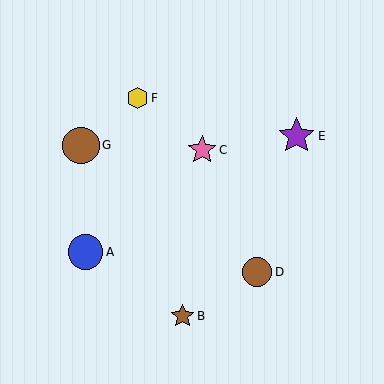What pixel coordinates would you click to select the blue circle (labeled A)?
Click at (86, 252) to select the blue circle A.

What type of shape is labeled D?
Shape D is a brown circle.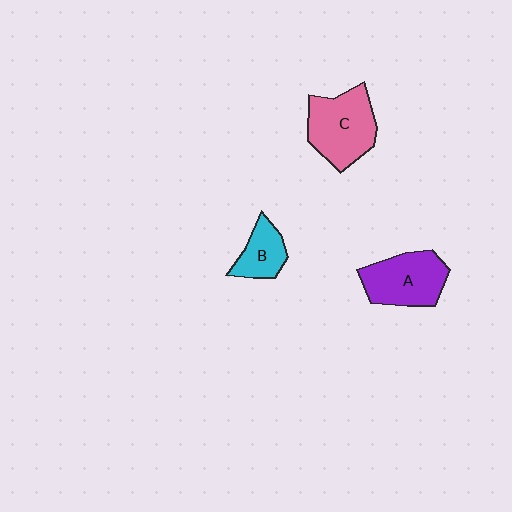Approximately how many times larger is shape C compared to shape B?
Approximately 1.9 times.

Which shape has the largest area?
Shape C (pink).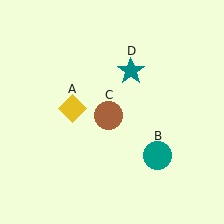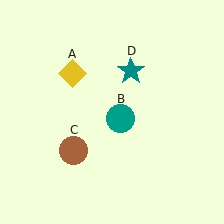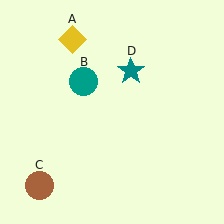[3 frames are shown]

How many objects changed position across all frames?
3 objects changed position: yellow diamond (object A), teal circle (object B), brown circle (object C).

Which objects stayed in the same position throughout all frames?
Teal star (object D) remained stationary.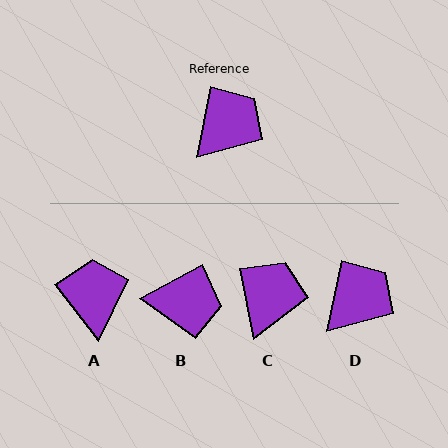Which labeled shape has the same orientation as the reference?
D.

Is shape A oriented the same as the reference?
No, it is off by about 49 degrees.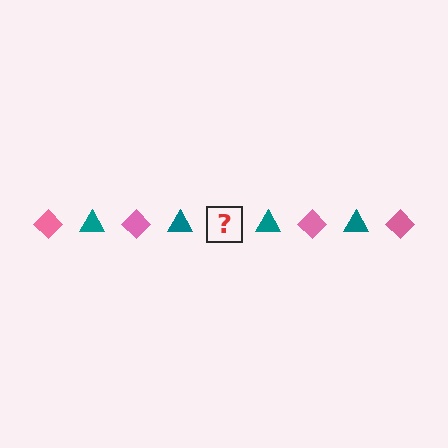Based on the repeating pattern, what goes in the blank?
The blank should be a pink diamond.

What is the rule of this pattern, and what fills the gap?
The rule is that the pattern alternates between pink diamond and teal triangle. The gap should be filled with a pink diamond.